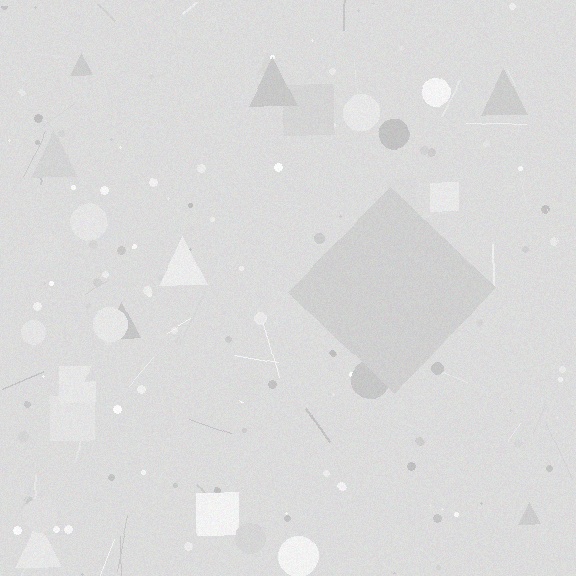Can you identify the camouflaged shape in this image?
The camouflaged shape is a diamond.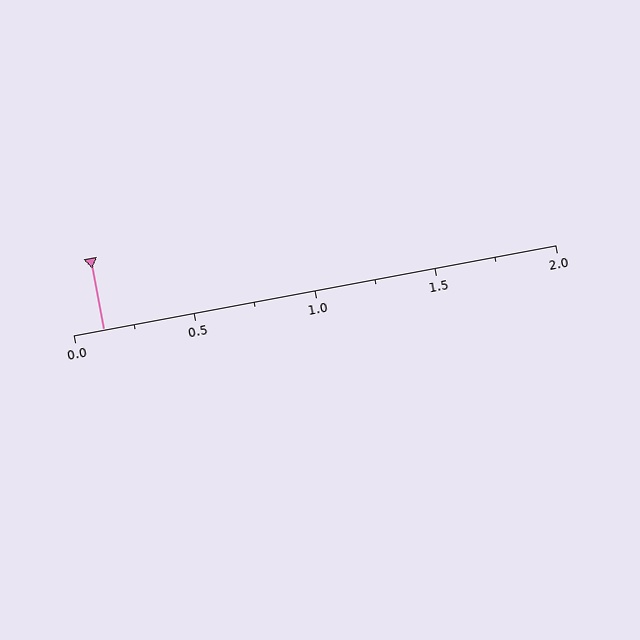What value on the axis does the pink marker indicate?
The marker indicates approximately 0.12.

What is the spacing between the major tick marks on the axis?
The major ticks are spaced 0.5 apart.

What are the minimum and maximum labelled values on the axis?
The axis runs from 0.0 to 2.0.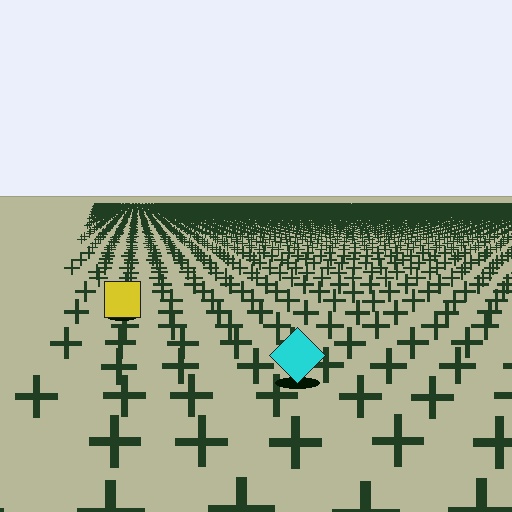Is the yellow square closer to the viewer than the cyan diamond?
No. The cyan diamond is closer — you can tell from the texture gradient: the ground texture is coarser near it.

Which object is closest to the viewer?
The cyan diamond is closest. The texture marks near it are larger and more spread out.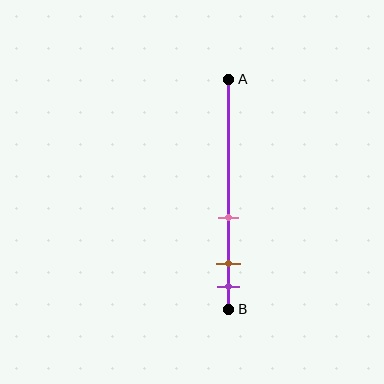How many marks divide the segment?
There are 3 marks dividing the segment.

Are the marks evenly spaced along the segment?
No, the marks are not evenly spaced.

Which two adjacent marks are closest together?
The brown and purple marks are the closest adjacent pair.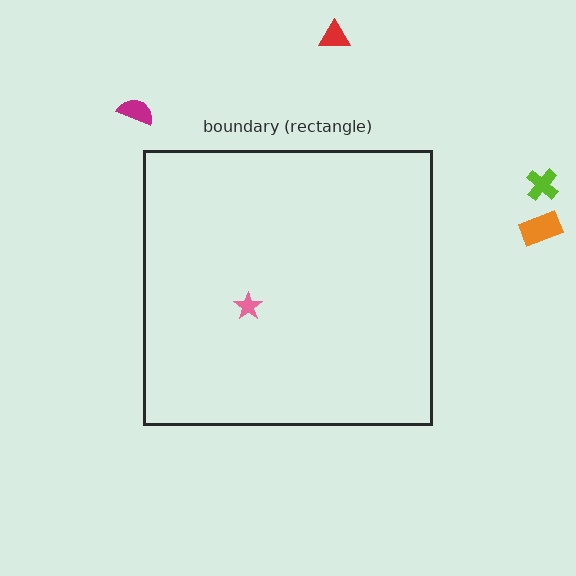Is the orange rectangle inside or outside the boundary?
Outside.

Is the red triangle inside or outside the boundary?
Outside.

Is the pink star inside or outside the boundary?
Inside.